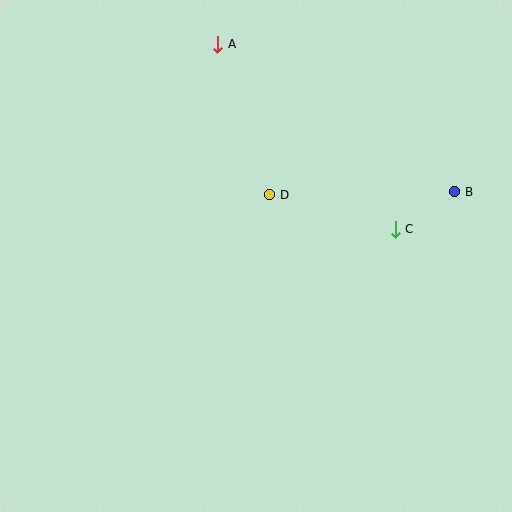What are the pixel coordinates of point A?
Point A is at (218, 44).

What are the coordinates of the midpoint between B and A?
The midpoint between B and A is at (336, 118).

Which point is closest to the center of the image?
Point D at (270, 195) is closest to the center.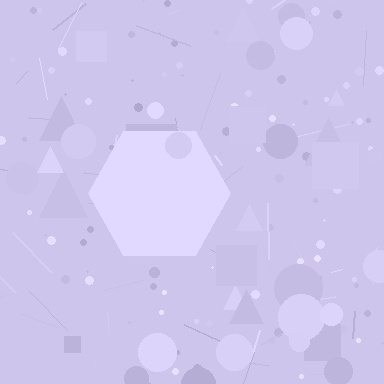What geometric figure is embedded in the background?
A hexagon is embedded in the background.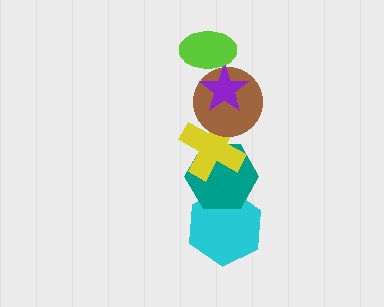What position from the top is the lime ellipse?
The lime ellipse is 1st from the top.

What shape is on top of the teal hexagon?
The yellow cross is on top of the teal hexagon.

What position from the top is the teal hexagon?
The teal hexagon is 5th from the top.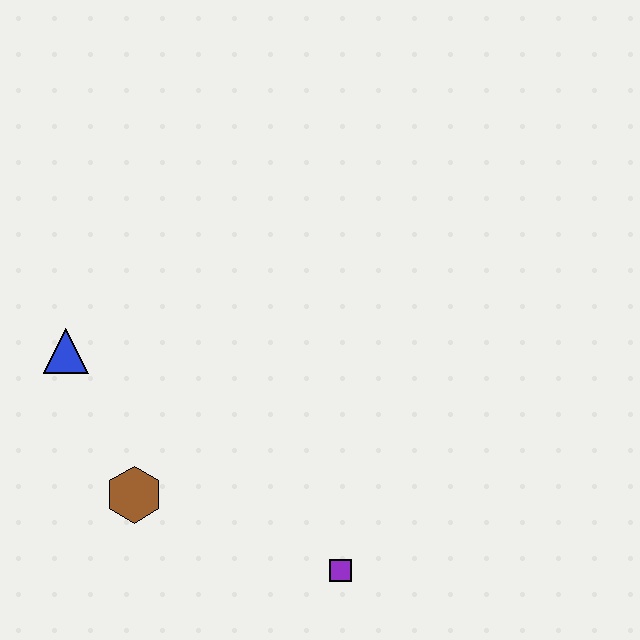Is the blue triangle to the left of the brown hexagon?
Yes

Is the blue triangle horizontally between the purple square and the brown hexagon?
No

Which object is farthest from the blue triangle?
The purple square is farthest from the blue triangle.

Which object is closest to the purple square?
The brown hexagon is closest to the purple square.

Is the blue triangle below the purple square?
No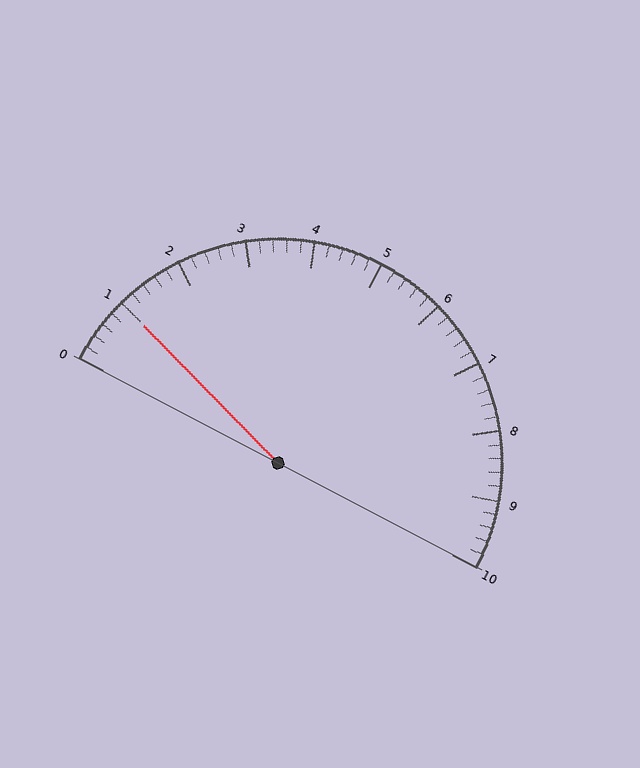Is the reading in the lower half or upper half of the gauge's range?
The reading is in the lower half of the range (0 to 10).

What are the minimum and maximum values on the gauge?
The gauge ranges from 0 to 10.